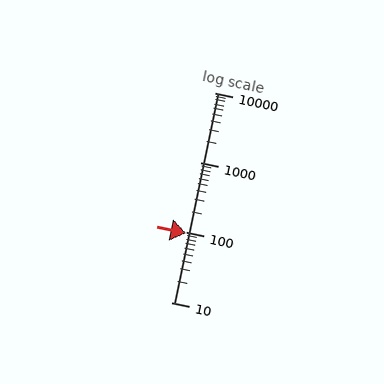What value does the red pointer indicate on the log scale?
The pointer indicates approximately 96.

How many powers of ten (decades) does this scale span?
The scale spans 3 decades, from 10 to 10000.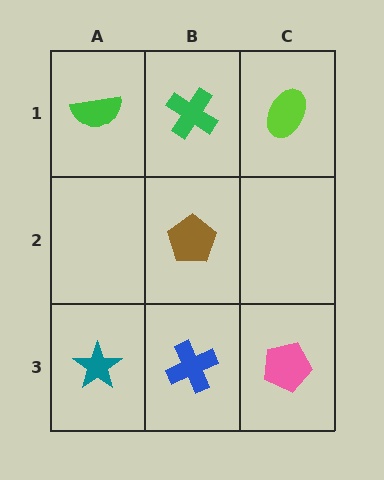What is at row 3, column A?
A teal star.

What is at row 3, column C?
A pink pentagon.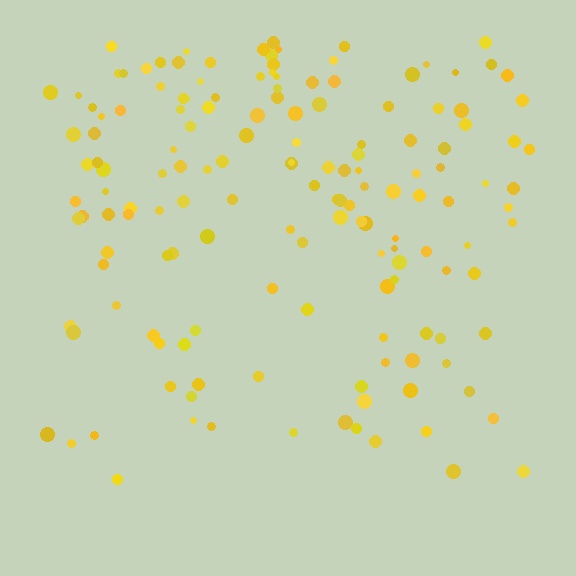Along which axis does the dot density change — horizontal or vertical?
Vertical.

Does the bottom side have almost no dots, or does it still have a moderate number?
Still a moderate number, just noticeably fewer than the top.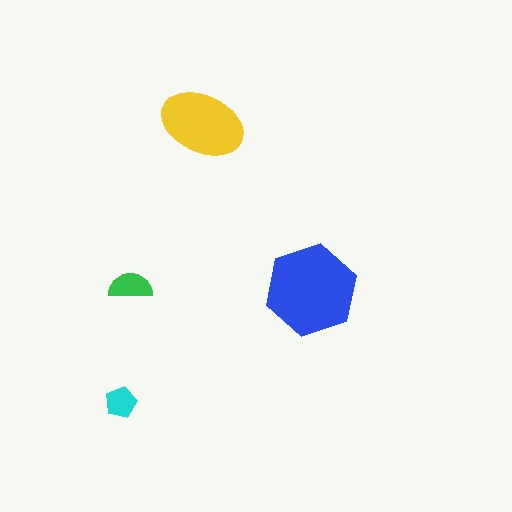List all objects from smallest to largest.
The cyan pentagon, the green semicircle, the yellow ellipse, the blue hexagon.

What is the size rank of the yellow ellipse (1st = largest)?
2nd.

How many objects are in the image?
There are 4 objects in the image.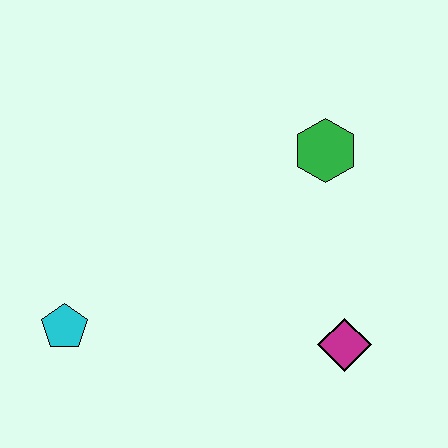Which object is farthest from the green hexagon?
The cyan pentagon is farthest from the green hexagon.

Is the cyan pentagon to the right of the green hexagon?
No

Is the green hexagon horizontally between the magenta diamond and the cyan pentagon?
Yes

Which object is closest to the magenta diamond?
The green hexagon is closest to the magenta diamond.